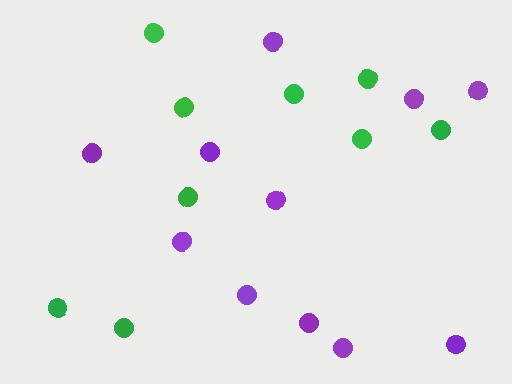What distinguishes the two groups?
There are 2 groups: one group of green circles (9) and one group of purple circles (11).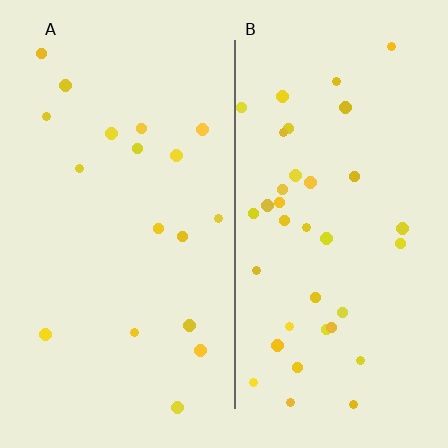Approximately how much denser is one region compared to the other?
Approximately 2.1× — region B over region A.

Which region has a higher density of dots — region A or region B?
B (the right).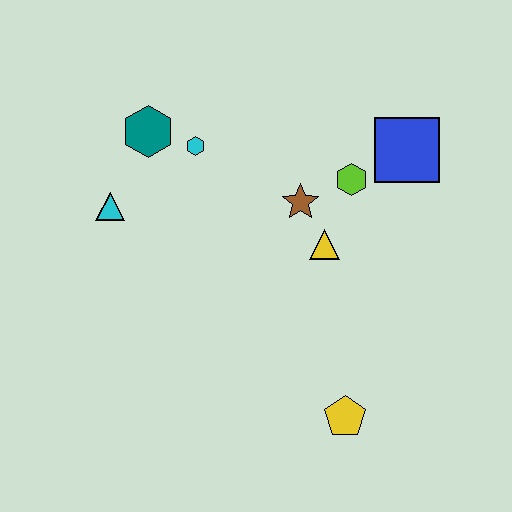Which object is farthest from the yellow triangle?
The cyan triangle is farthest from the yellow triangle.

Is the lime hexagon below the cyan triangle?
No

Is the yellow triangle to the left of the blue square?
Yes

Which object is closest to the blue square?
The lime hexagon is closest to the blue square.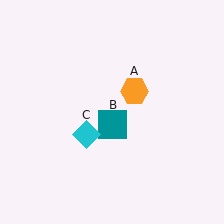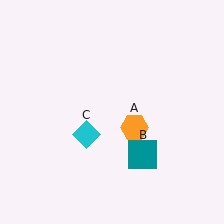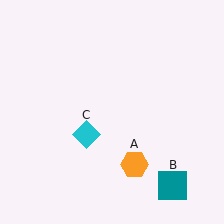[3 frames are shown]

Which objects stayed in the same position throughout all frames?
Cyan diamond (object C) remained stationary.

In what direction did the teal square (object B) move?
The teal square (object B) moved down and to the right.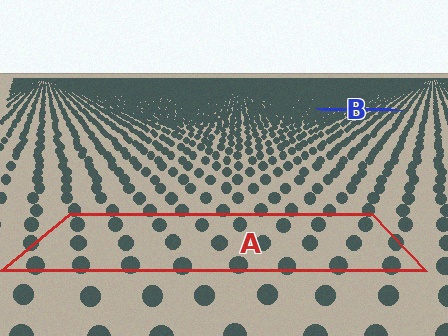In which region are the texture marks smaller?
The texture marks are smaller in region B, because it is farther away.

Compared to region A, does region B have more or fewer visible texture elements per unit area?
Region B has more texture elements per unit area — they are packed more densely because it is farther away.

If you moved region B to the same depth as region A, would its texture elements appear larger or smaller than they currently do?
They would appear larger. At a closer depth, the same texture elements are projected at a bigger on-screen size.